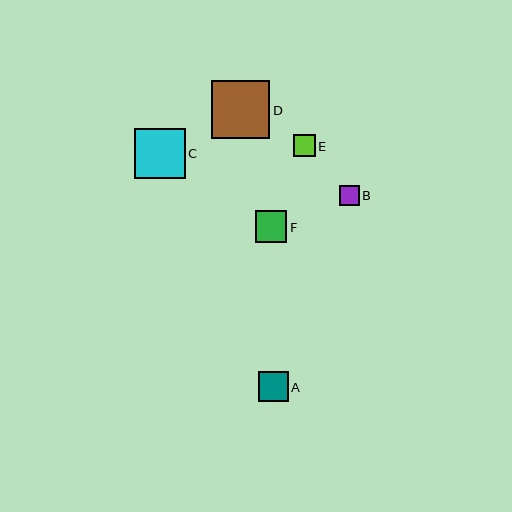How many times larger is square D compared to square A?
Square D is approximately 2.0 times the size of square A.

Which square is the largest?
Square D is the largest with a size of approximately 58 pixels.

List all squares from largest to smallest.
From largest to smallest: D, C, F, A, E, B.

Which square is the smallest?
Square B is the smallest with a size of approximately 20 pixels.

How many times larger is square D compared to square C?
Square D is approximately 1.2 times the size of square C.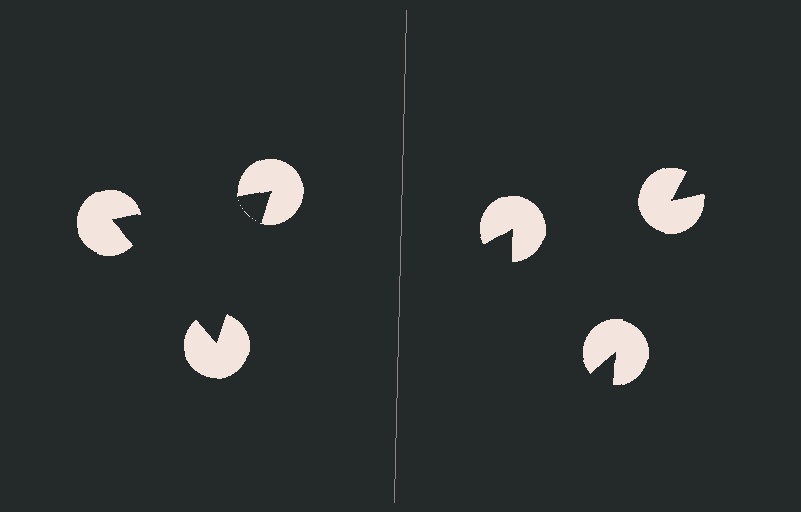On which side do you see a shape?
An illusory triangle appears on the left side. On the right side the wedge cuts are rotated, so no coherent shape forms.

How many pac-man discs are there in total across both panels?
6 — 3 on each side.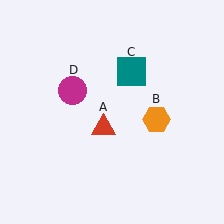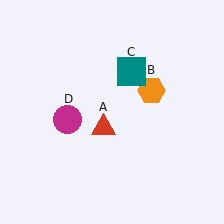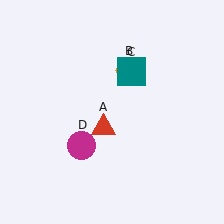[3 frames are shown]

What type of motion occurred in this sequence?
The orange hexagon (object B), magenta circle (object D) rotated counterclockwise around the center of the scene.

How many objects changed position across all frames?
2 objects changed position: orange hexagon (object B), magenta circle (object D).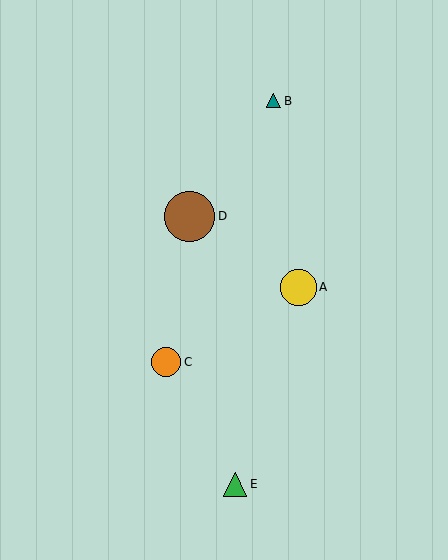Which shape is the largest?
The brown circle (labeled D) is the largest.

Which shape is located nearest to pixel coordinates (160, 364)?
The orange circle (labeled C) at (166, 362) is nearest to that location.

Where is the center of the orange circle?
The center of the orange circle is at (166, 362).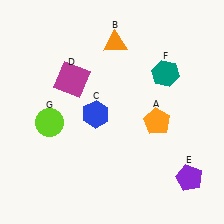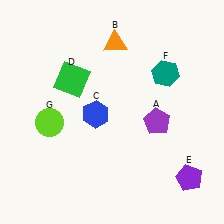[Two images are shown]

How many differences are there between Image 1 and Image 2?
There are 2 differences between the two images.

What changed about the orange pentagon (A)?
In Image 1, A is orange. In Image 2, it changed to purple.